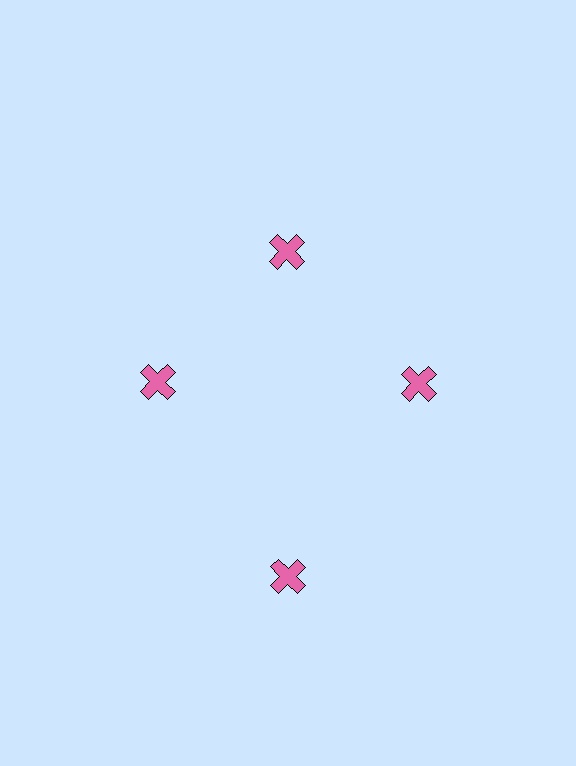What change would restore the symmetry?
The symmetry would be restored by moving it inward, back onto the ring so that all 4 crosses sit at equal angles and equal distance from the center.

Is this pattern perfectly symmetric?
No. The 4 pink crosses are arranged in a ring, but one element near the 6 o'clock position is pushed outward from the center, breaking the 4-fold rotational symmetry.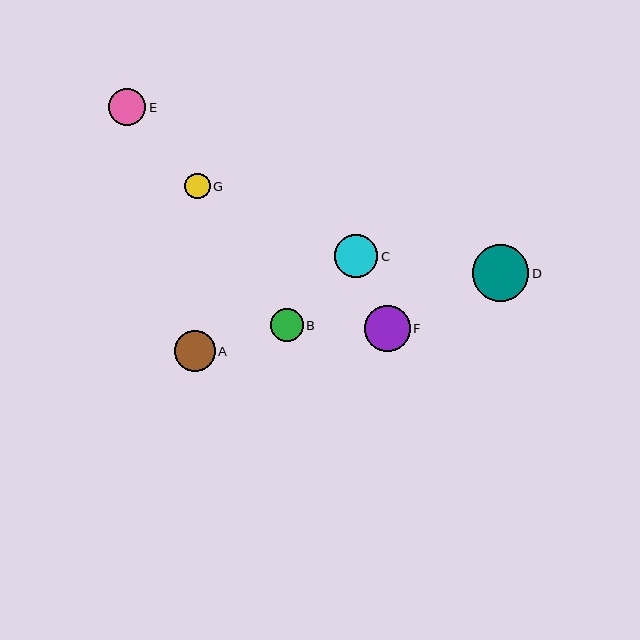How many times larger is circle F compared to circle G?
Circle F is approximately 1.8 times the size of circle G.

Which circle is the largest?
Circle D is the largest with a size of approximately 56 pixels.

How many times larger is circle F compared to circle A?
Circle F is approximately 1.1 times the size of circle A.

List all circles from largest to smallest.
From largest to smallest: D, F, C, A, E, B, G.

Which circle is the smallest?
Circle G is the smallest with a size of approximately 25 pixels.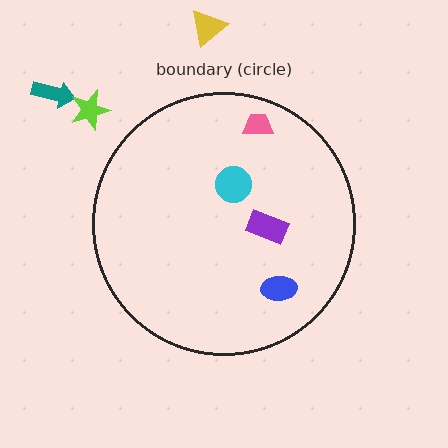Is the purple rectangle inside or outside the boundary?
Inside.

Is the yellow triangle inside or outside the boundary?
Outside.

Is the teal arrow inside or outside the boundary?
Outside.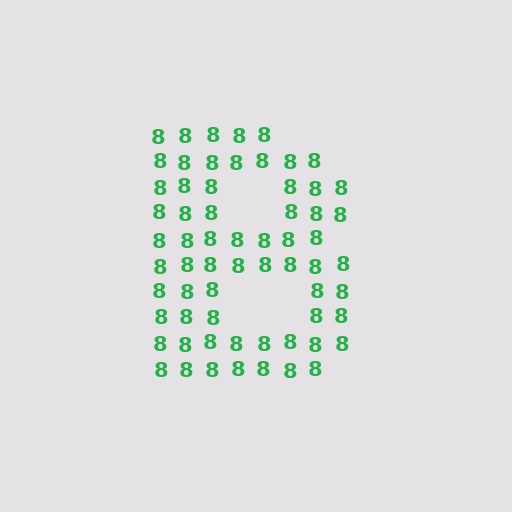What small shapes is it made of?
It is made of small digit 8's.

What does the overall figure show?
The overall figure shows the letter B.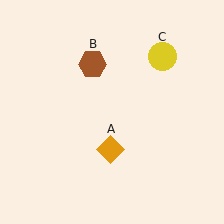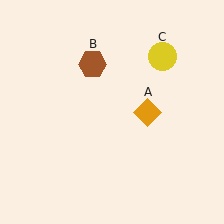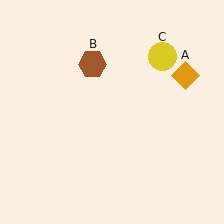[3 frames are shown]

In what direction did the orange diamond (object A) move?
The orange diamond (object A) moved up and to the right.